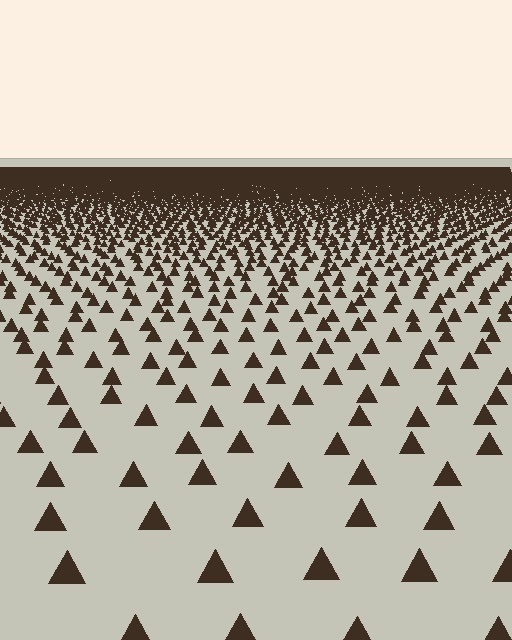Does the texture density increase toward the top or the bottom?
Density increases toward the top.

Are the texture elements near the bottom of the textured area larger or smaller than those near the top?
Larger. Near the bottom, elements are closer to the viewer and appear at a bigger on-screen size.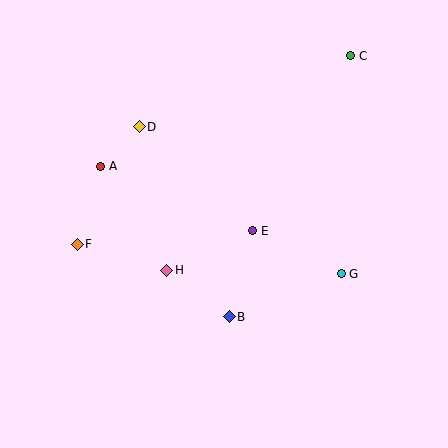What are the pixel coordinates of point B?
Point B is at (229, 317).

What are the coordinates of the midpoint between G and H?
The midpoint between G and H is at (254, 272).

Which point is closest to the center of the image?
Point E at (253, 231) is closest to the center.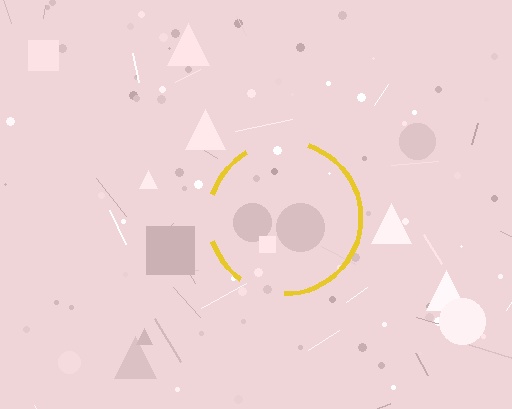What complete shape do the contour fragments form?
The contour fragments form a circle.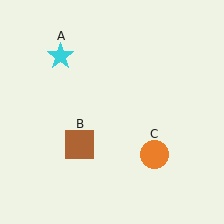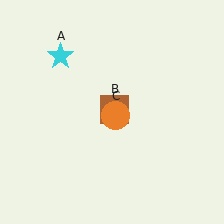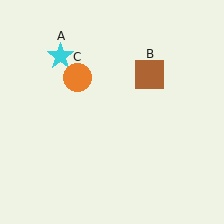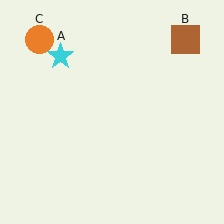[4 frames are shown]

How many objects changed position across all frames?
2 objects changed position: brown square (object B), orange circle (object C).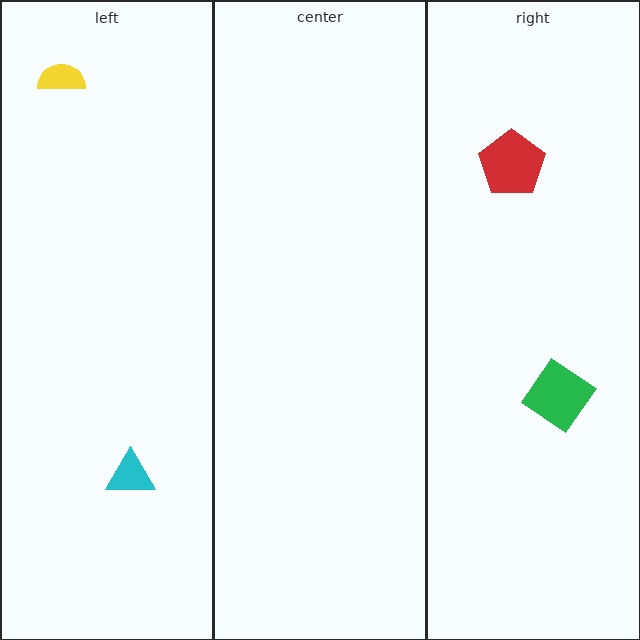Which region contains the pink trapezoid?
The right region.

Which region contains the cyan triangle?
The left region.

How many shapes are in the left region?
2.